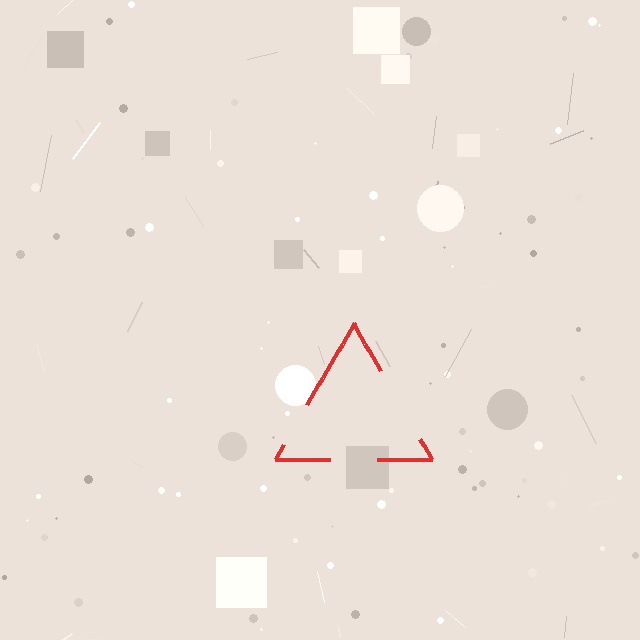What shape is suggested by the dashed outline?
The dashed outline suggests a triangle.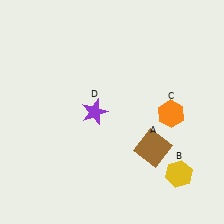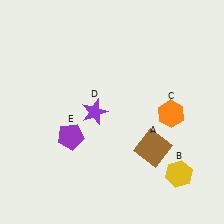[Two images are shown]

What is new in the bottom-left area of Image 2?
A purple pentagon (E) was added in the bottom-left area of Image 2.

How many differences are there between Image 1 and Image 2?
There is 1 difference between the two images.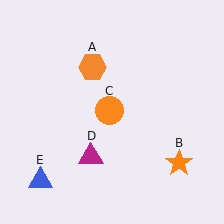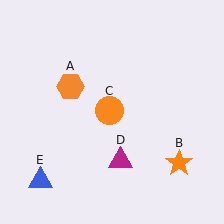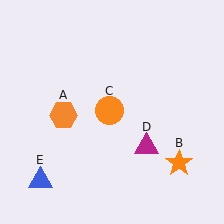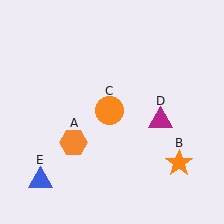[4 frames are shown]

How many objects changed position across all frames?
2 objects changed position: orange hexagon (object A), magenta triangle (object D).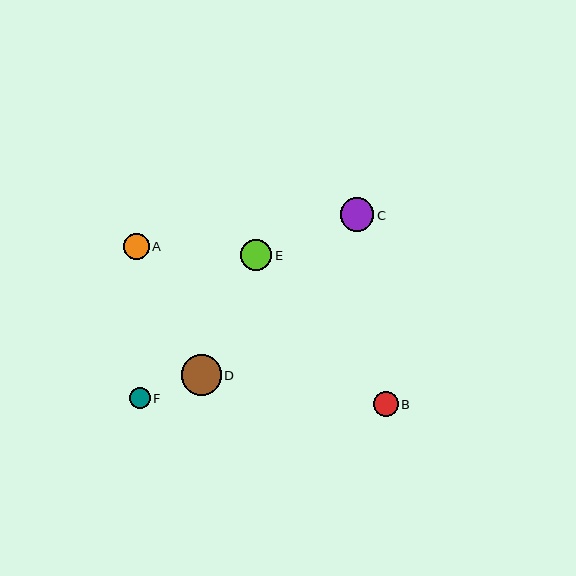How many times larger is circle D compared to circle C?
Circle D is approximately 1.2 times the size of circle C.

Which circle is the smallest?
Circle F is the smallest with a size of approximately 21 pixels.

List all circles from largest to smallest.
From largest to smallest: D, C, E, A, B, F.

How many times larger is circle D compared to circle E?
Circle D is approximately 1.3 times the size of circle E.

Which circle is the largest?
Circle D is the largest with a size of approximately 40 pixels.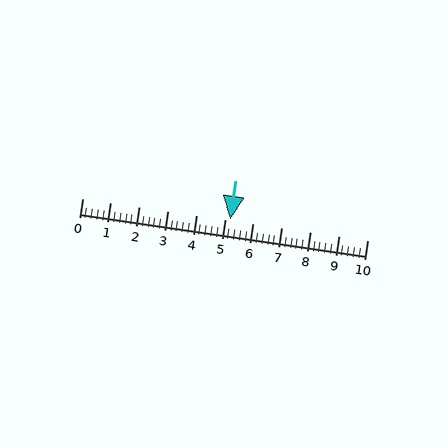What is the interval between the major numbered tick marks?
The major tick marks are spaced 1 units apart.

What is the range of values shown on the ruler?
The ruler shows values from 0 to 10.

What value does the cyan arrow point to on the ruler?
The cyan arrow points to approximately 5.2.